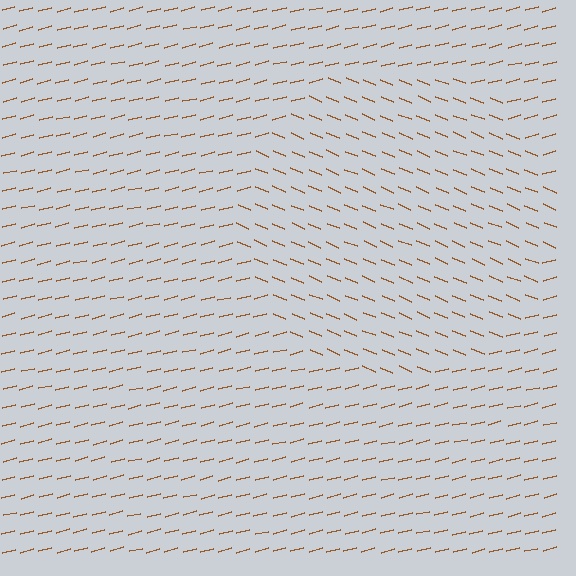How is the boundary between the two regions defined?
The boundary is defined purely by a change in line orientation (approximately 37 degrees difference). All lines are the same color and thickness.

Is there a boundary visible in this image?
Yes, there is a texture boundary formed by a change in line orientation.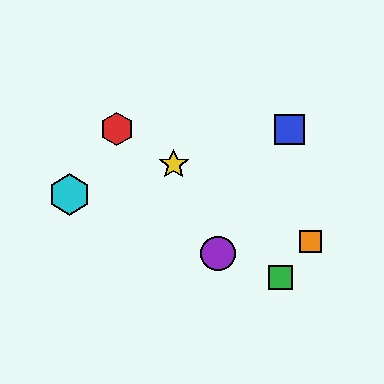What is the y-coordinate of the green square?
The green square is at y≈278.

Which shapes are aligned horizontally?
The red hexagon, the blue square are aligned horizontally.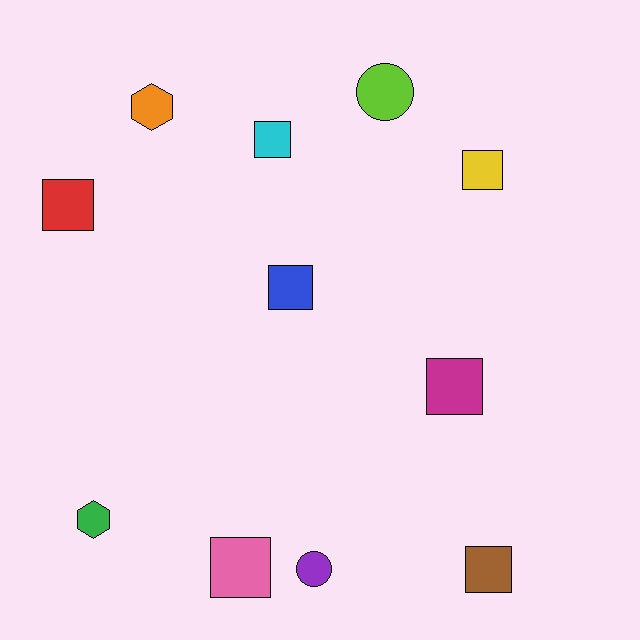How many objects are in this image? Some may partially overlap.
There are 11 objects.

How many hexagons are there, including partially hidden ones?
There are 2 hexagons.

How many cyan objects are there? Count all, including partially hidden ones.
There is 1 cyan object.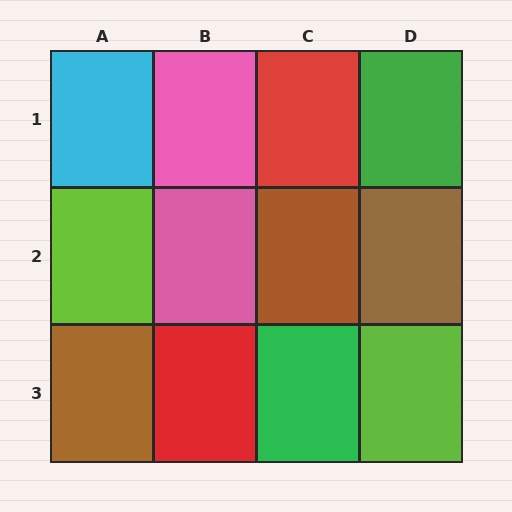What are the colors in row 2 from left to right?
Lime, pink, brown, brown.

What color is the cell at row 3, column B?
Red.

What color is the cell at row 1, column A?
Cyan.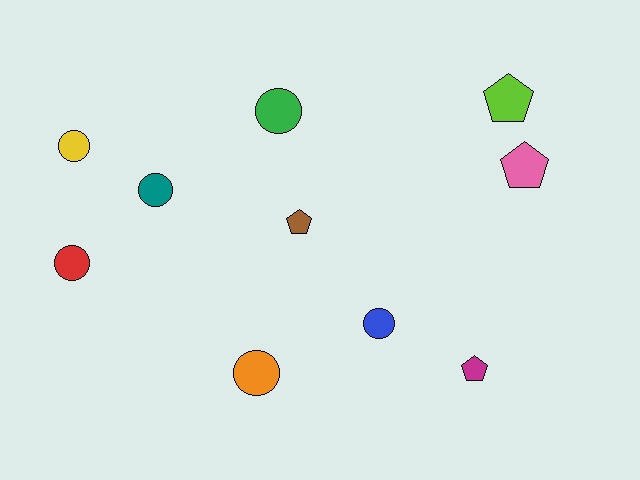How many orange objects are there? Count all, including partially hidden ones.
There is 1 orange object.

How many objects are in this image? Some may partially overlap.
There are 10 objects.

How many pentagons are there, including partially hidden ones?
There are 4 pentagons.